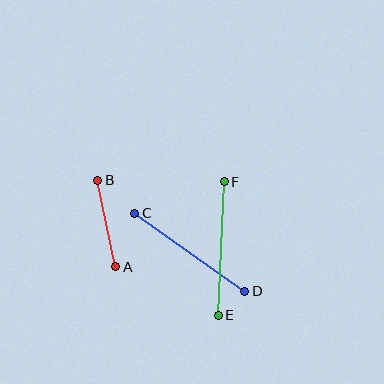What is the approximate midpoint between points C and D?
The midpoint is at approximately (190, 252) pixels.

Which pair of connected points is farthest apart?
Points C and D are farthest apart.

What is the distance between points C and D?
The distance is approximately 135 pixels.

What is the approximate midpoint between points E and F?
The midpoint is at approximately (221, 248) pixels.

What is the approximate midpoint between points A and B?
The midpoint is at approximately (107, 223) pixels.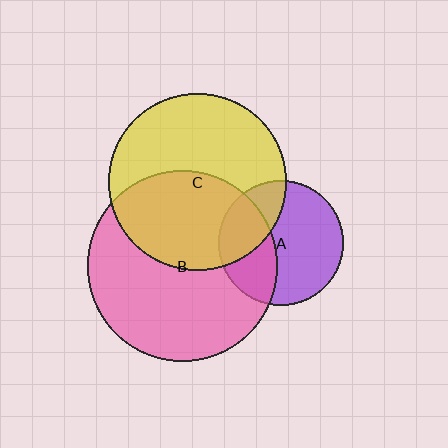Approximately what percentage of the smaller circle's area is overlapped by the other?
Approximately 40%.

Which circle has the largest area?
Circle B (pink).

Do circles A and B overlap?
Yes.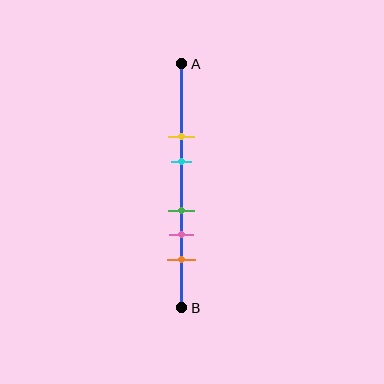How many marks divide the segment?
There are 5 marks dividing the segment.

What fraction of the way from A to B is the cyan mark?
The cyan mark is approximately 40% (0.4) of the way from A to B.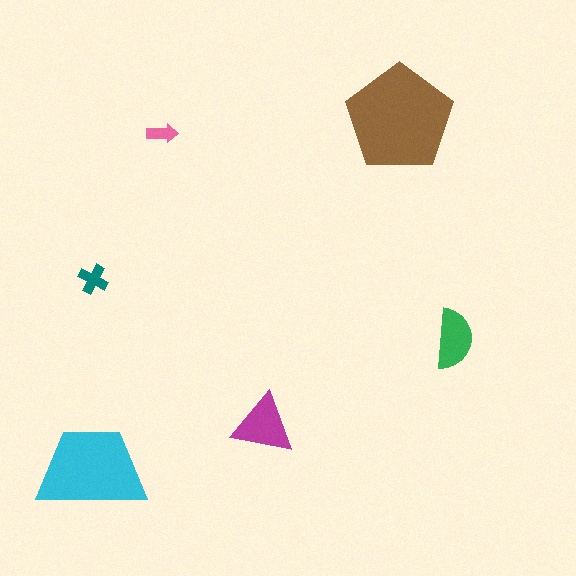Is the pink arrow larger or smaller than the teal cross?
Smaller.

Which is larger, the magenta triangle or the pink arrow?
The magenta triangle.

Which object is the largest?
The brown pentagon.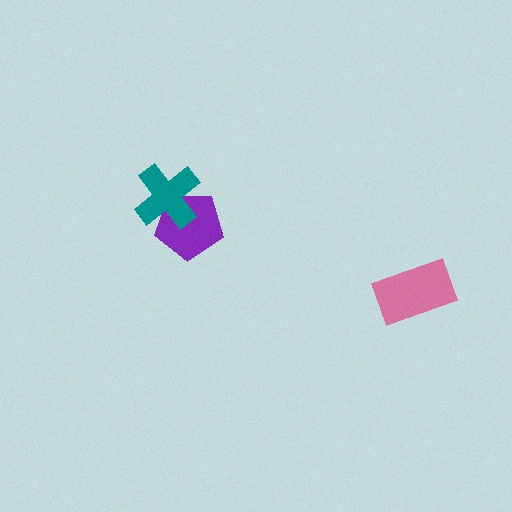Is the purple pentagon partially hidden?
Yes, it is partially covered by another shape.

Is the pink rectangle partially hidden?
No, no other shape covers it.